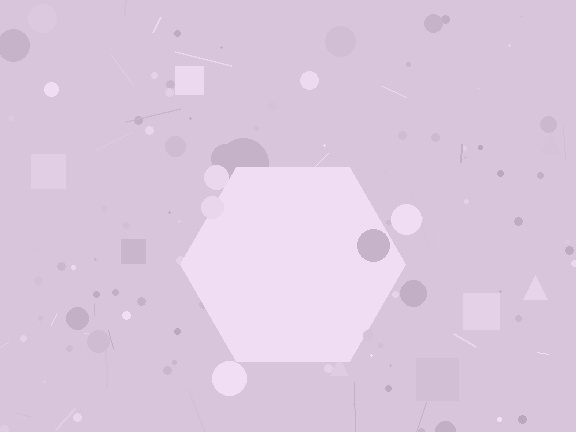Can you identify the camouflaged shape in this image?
The camouflaged shape is a hexagon.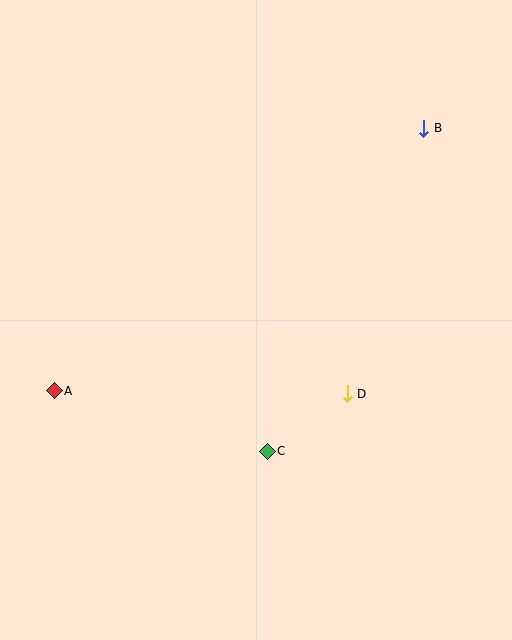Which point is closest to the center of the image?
Point D at (347, 394) is closest to the center.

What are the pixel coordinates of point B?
Point B is at (424, 128).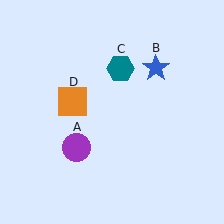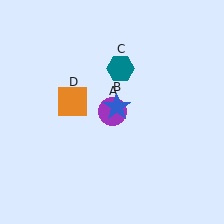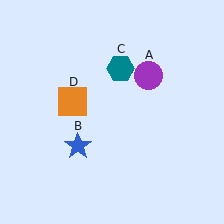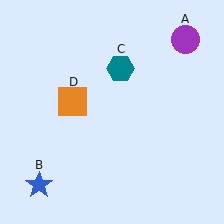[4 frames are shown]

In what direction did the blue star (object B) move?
The blue star (object B) moved down and to the left.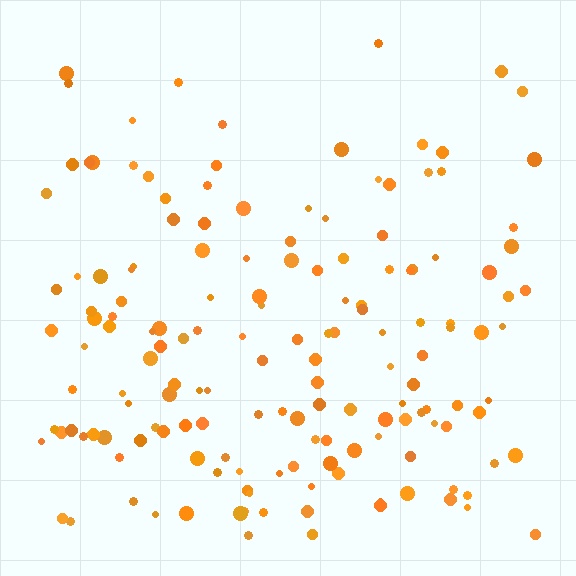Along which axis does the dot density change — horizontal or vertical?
Vertical.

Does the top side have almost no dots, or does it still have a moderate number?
Still a moderate number, just noticeably fewer than the bottom.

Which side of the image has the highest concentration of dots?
The bottom.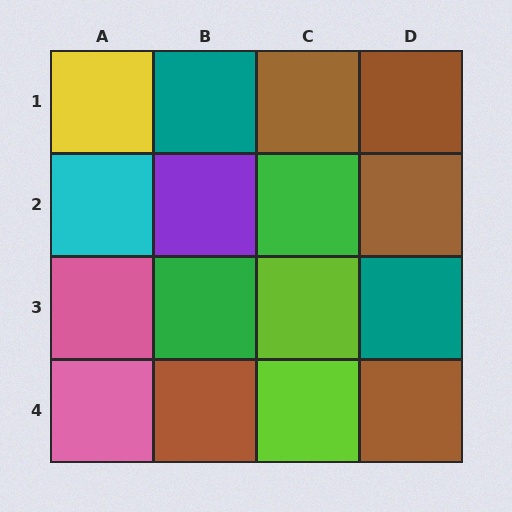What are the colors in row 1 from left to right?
Yellow, teal, brown, brown.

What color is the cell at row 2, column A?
Cyan.